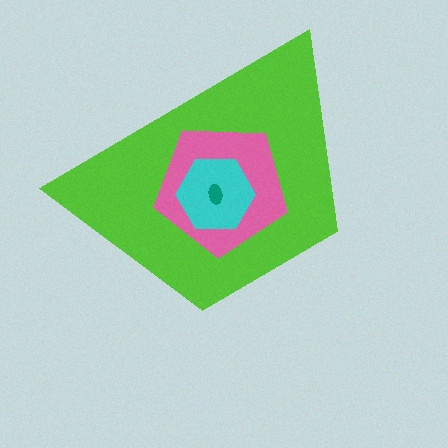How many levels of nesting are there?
4.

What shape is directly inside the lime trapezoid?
The pink pentagon.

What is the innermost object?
The teal ellipse.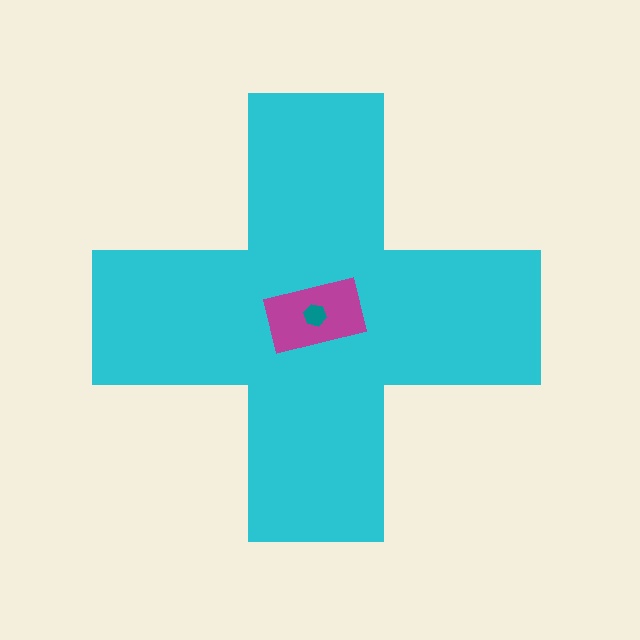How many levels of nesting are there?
3.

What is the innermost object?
The teal hexagon.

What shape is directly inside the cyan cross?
The magenta rectangle.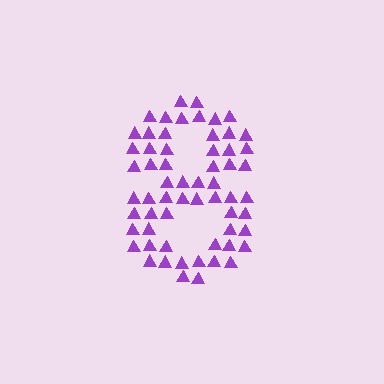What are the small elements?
The small elements are triangles.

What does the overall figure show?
The overall figure shows the digit 8.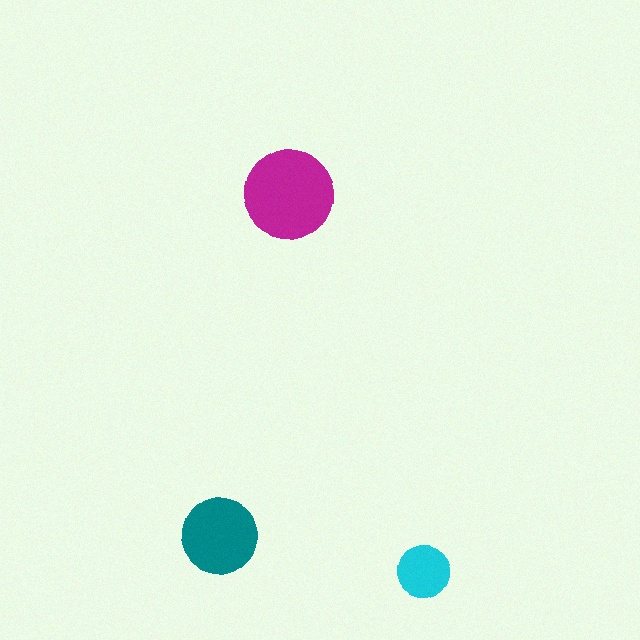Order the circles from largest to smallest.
the magenta one, the teal one, the cyan one.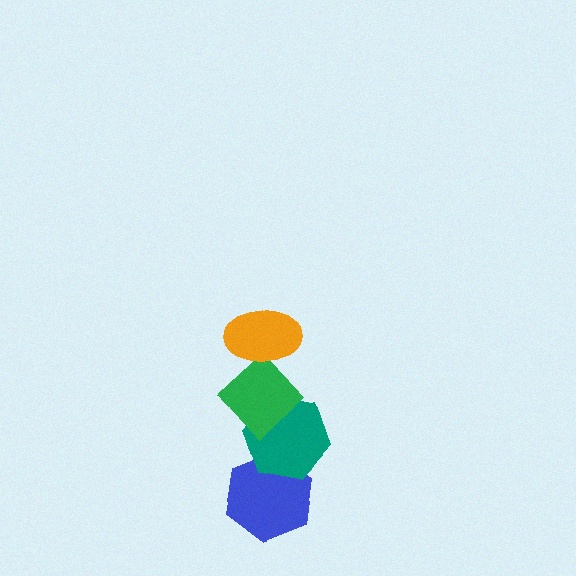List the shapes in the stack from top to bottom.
From top to bottom: the orange ellipse, the green diamond, the teal hexagon, the blue hexagon.